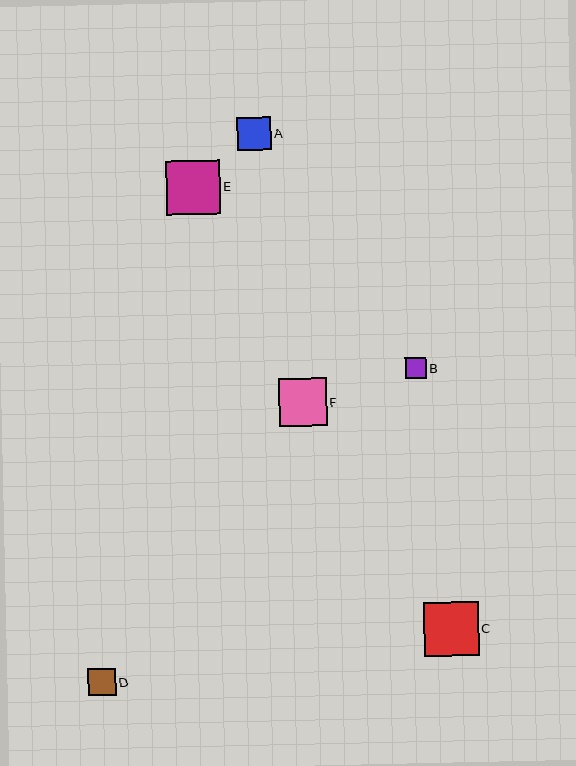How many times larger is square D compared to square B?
Square D is approximately 1.3 times the size of square B.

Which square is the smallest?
Square B is the smallest with a size of approximately 21 pixels.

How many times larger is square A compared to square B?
Square A is approximately 1.6 times the size of square B.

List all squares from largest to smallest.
From largest to smallest: C, E, F, A, D, B.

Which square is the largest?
Square C is the largest with a size of approximately 54 pixels.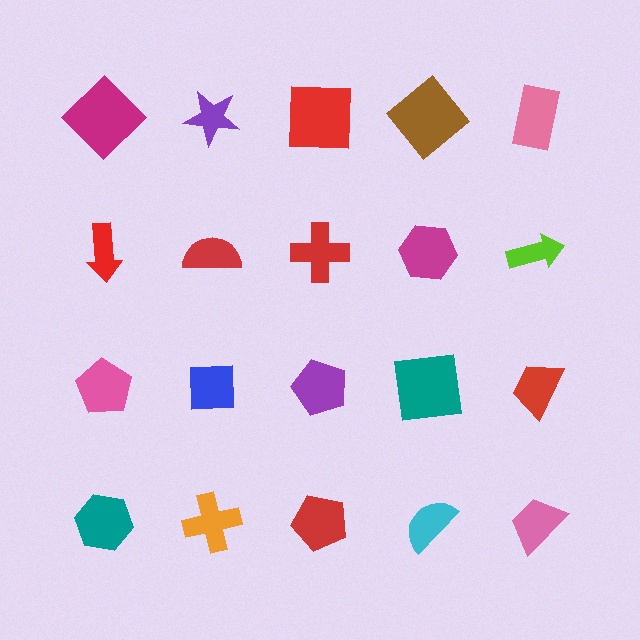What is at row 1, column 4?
A brown diamond.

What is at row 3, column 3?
A purple pentagon.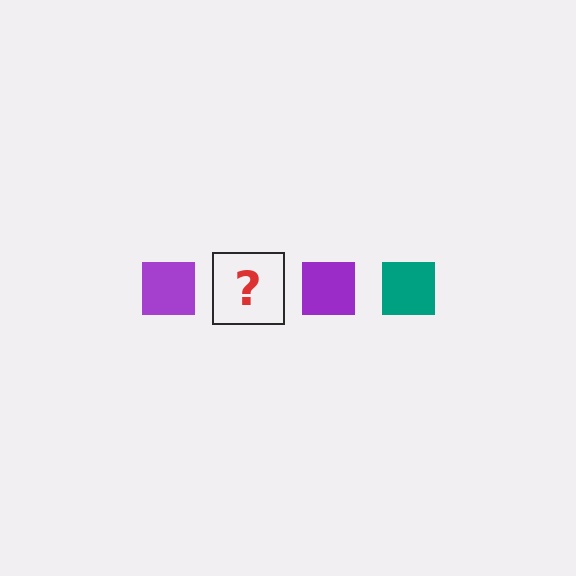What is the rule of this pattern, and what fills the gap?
The rule is that the pattern cycles through purple, teal squares. The gap should be filled with a teal square.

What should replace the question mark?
The question mark should be replaced with a teal square.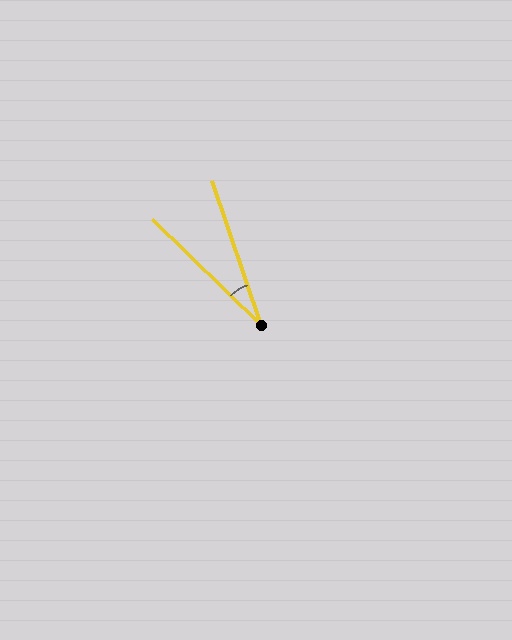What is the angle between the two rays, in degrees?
Approximately 27 degrees.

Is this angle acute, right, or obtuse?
It is acute.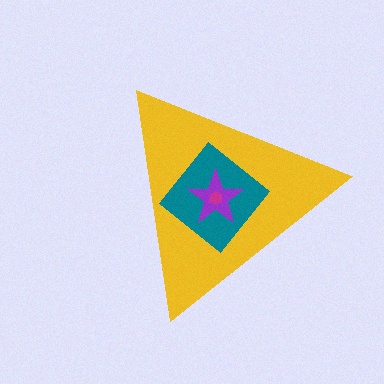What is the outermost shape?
The yellow triangle.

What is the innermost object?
The magenta hexagon.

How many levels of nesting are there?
4.